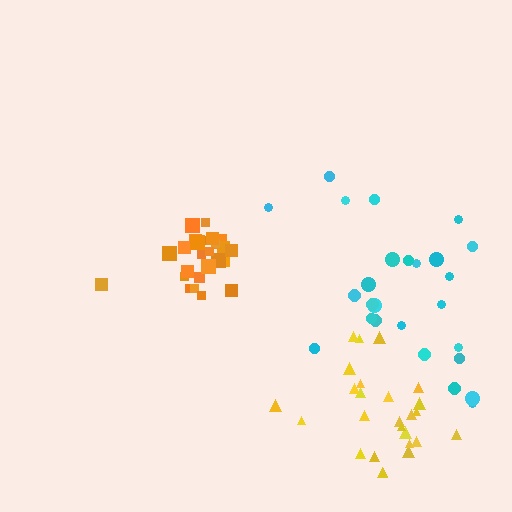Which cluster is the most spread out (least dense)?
Cyan.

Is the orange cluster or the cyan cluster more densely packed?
Orange.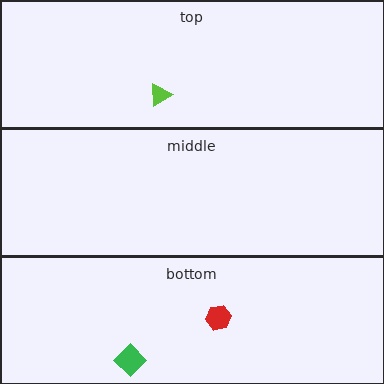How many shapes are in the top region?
1.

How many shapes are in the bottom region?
2.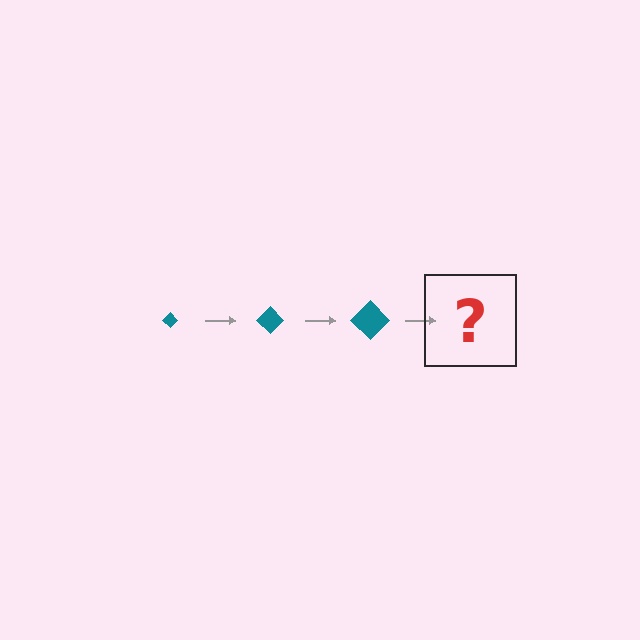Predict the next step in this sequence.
The next step is a teal diamond, larger than the previous one.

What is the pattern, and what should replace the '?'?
The pattern is that the diamond gets progressively larger each step. The '?' should be a teal diamond, larger than the previous one.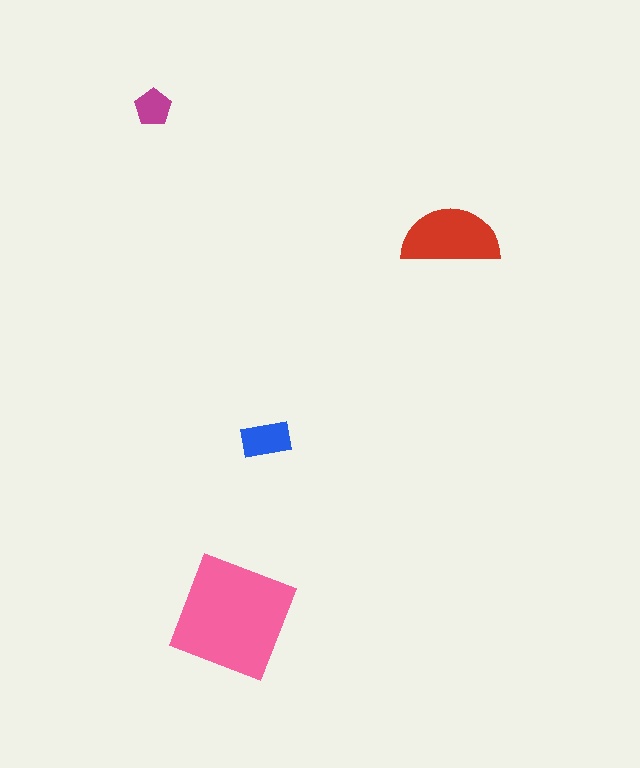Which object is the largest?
The pink square.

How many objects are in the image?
There are 4 objects in the image.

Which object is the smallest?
The magenta pentagon.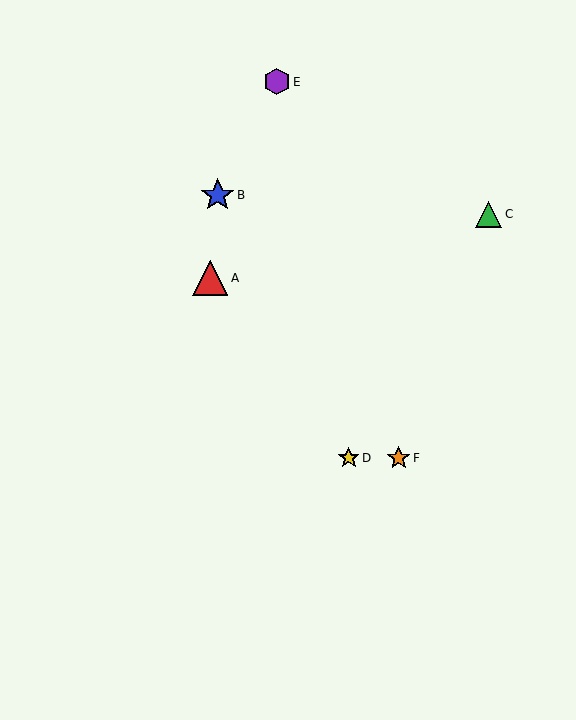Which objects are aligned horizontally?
Objects D, F are aligned horizontally.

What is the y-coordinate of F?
Object F is at y≈458.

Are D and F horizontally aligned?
Yes, both are at y≈458.